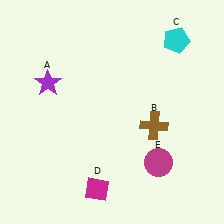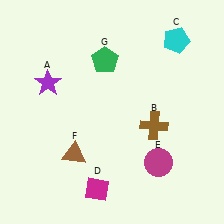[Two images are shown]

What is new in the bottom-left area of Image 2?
A brown triangle (F) was added in the bottom-left area of Image 2.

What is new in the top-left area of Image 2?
A green pentagon (G) was added in the top-left area of Image 2.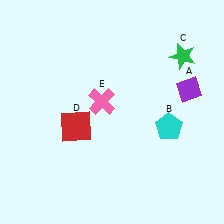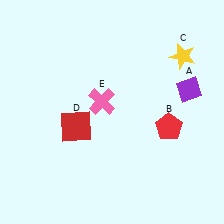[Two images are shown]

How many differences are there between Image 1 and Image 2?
There are 2 differences between the two images.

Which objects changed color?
B changed from cyan to red. C changed from green to yellow.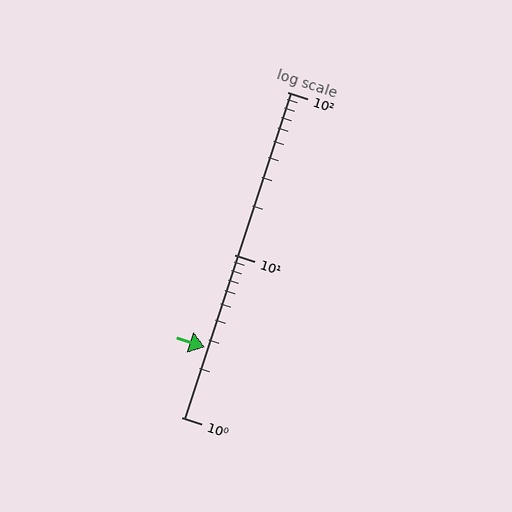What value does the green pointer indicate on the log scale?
The pointer indicates approximately 2.7.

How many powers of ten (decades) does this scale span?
The scale spans 2 decades, from 1 to 100.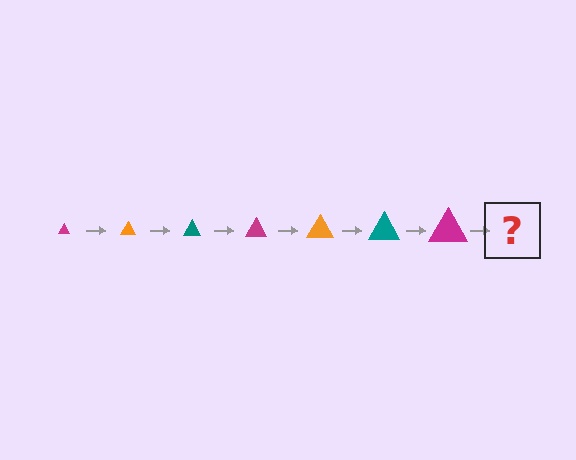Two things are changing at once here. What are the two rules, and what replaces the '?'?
The two rules are that the triangle grows larger each step and the color cycles through magenta, orange, and teal. The '?' should be an orange triangle, larger than the previous one.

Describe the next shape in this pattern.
It should be an orange triangle, larger than the previous one.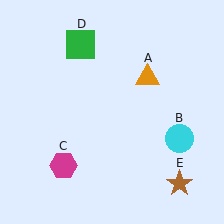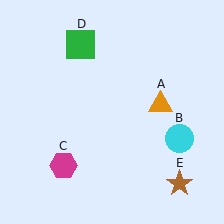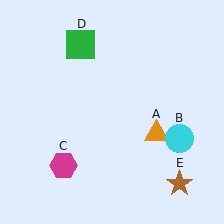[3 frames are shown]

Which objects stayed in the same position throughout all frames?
Cyan circle (object B) and magenta hexagon (object C) and green square (object D) and brown star (object E) remained stationary.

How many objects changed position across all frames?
1 object changed position: orange triangle (object A).